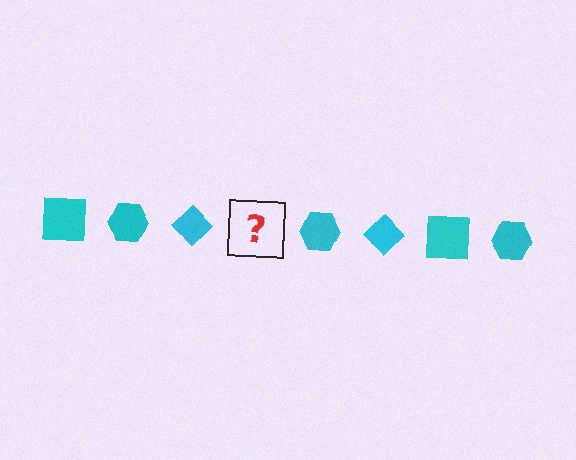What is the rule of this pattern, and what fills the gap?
The rule is that the pattern cycles through square, hexagon, diamond shapes in cyan. The gap should be filled with a cyan square.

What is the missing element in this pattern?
The missing element is a cyan square.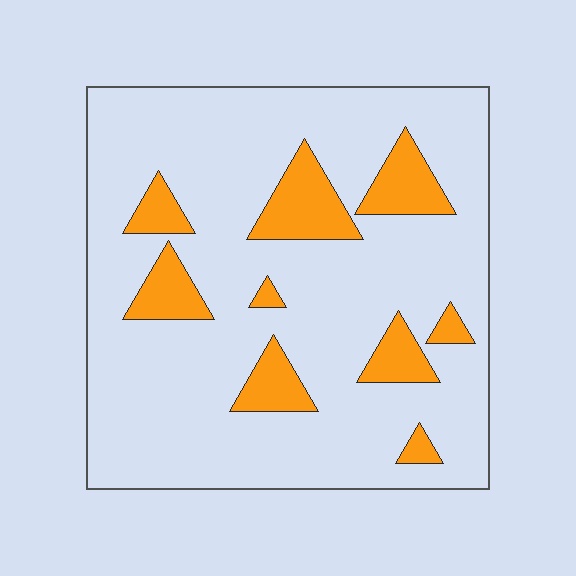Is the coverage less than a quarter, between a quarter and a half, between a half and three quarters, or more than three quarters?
Less than a quarter.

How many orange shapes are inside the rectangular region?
9.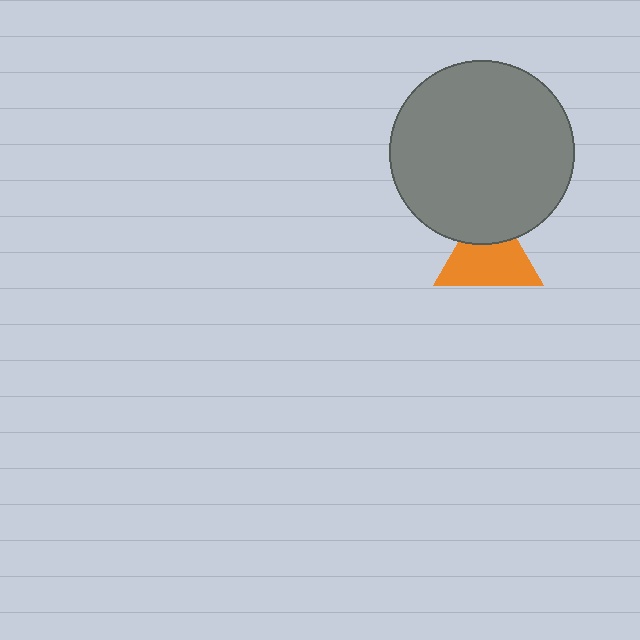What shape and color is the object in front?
The object in front is a gray circle.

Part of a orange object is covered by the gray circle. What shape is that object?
It is a triangle.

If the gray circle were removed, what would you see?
You would see the complete orange triangle.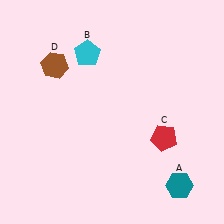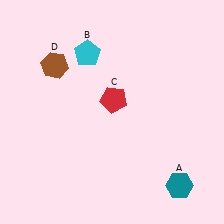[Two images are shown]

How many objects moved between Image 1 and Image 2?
1 object moved between the two images.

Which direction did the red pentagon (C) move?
The red pentagon (C) moved left.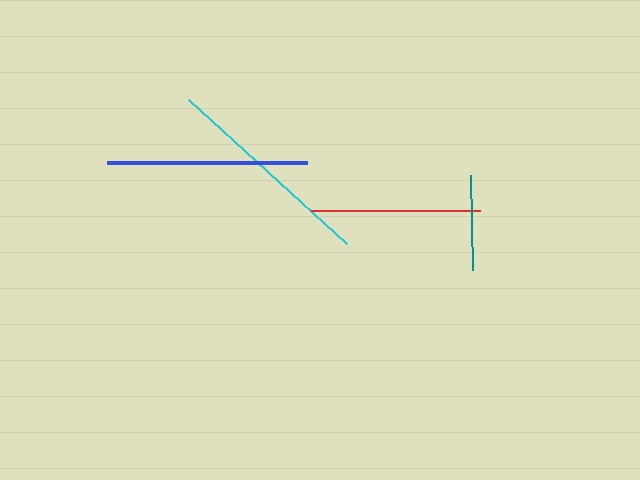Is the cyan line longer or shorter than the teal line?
The cyan line is longer than the teal line.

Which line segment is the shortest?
The teal line is the shortest at approximately 94 pixels.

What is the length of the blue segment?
The blue segment is approximately 200 pixels long.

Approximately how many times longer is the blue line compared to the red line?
The blue line is approximately 1.2 times the length of the red line.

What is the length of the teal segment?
The teal segment is approximately 94 pixels long.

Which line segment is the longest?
The cyan line is the longest at approximately 213 pixels.